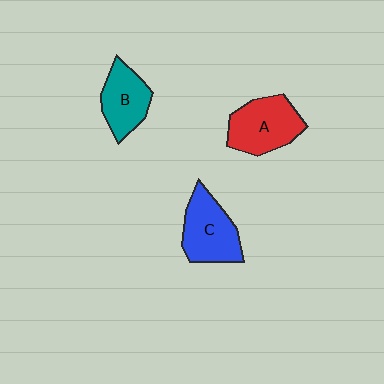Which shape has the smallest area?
Shape B (teal).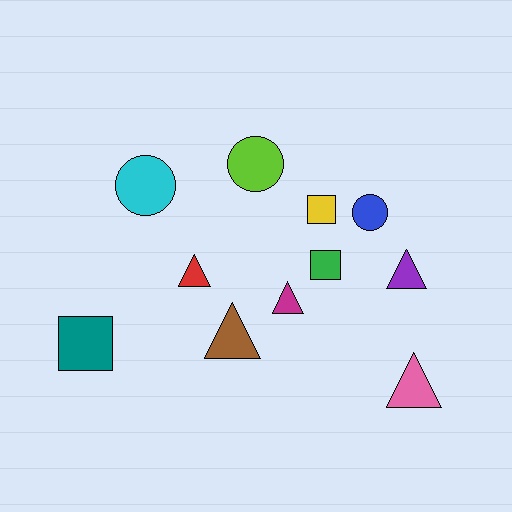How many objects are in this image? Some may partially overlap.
There are 11 objects.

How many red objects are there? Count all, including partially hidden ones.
There is 1 red object.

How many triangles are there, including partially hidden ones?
There are 5 triangles.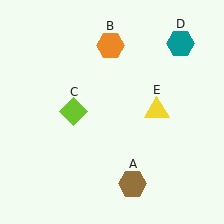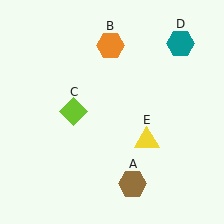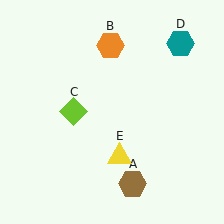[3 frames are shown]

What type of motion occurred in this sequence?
The yellow triangle (object E) rotated clockwise around the center of the scene.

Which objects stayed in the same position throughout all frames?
Brown hexagon (object A) and orange hexagon (object B) and lime diamond (object C) and teal hexagon (object D) remained stationary.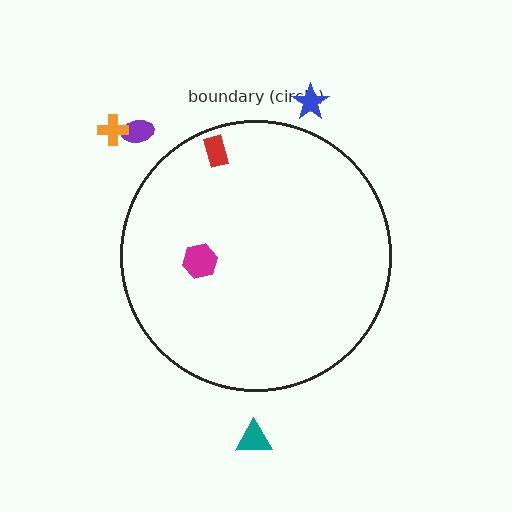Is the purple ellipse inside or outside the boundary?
Outside.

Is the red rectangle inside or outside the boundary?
Inside.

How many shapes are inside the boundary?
2 inside, 4 outside.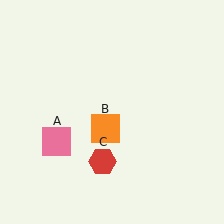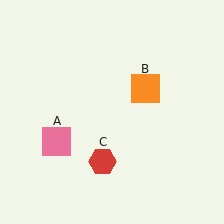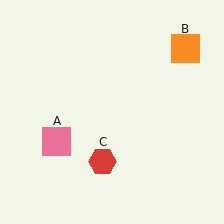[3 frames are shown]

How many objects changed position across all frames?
1 object changed position: orange square (object B).